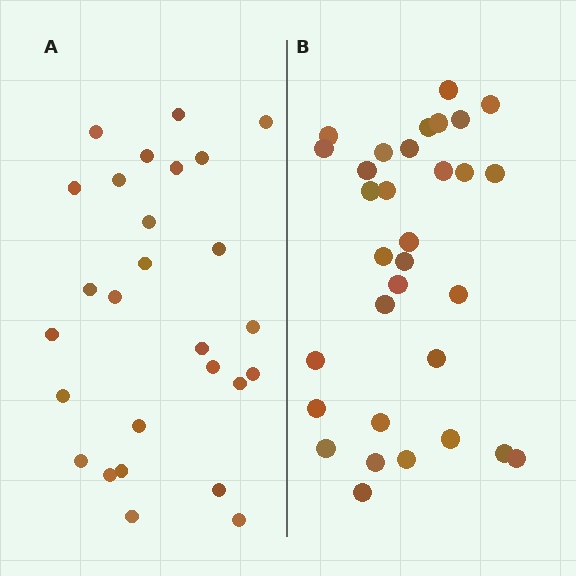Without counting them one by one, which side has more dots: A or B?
Region B (the right region) has more dots.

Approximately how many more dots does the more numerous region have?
Region B has about 5 more dots than region A.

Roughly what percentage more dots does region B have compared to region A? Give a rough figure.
About 20% more.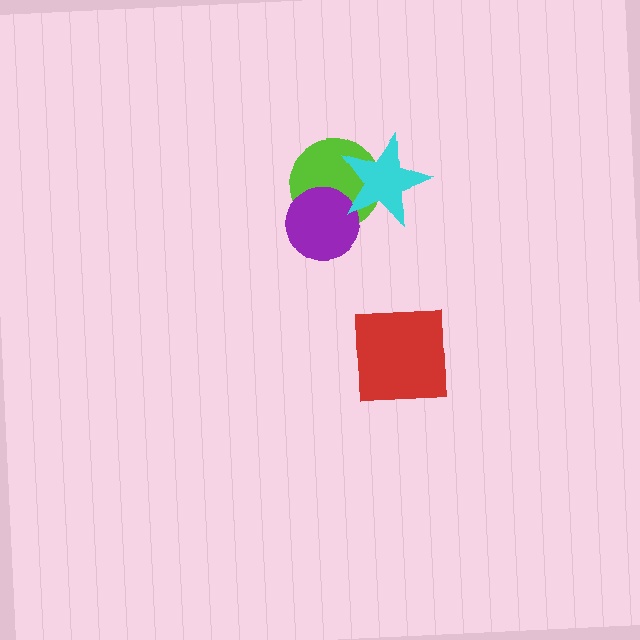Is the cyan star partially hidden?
No, no other shape covers it.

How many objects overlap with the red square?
0 objects overlap with the red square.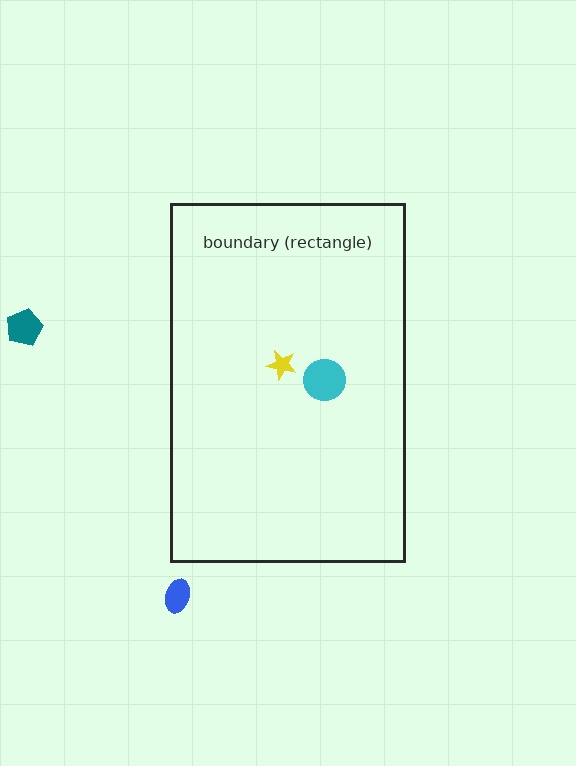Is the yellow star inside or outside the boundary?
Inside.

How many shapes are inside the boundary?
2 inside, 2 outside.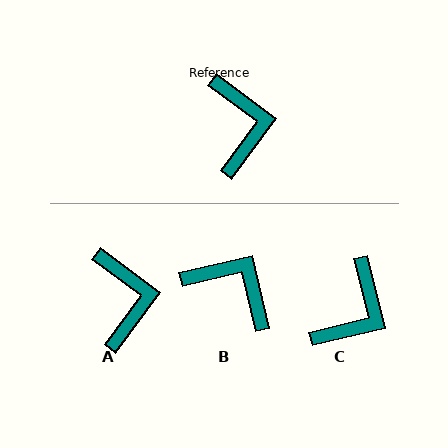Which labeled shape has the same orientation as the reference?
A.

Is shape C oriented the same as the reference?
No, it is off by about 40 degrees.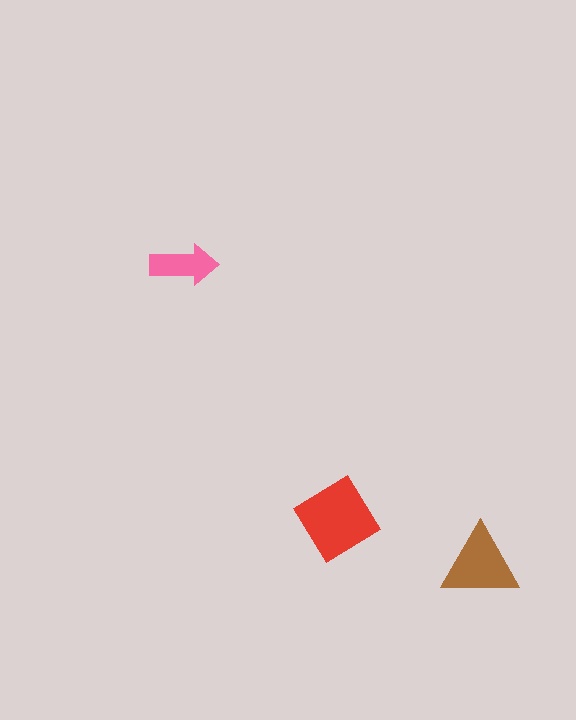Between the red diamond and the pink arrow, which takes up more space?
The red diamond.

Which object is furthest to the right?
The brown triangle is rightmost.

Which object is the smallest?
The pink arrow.